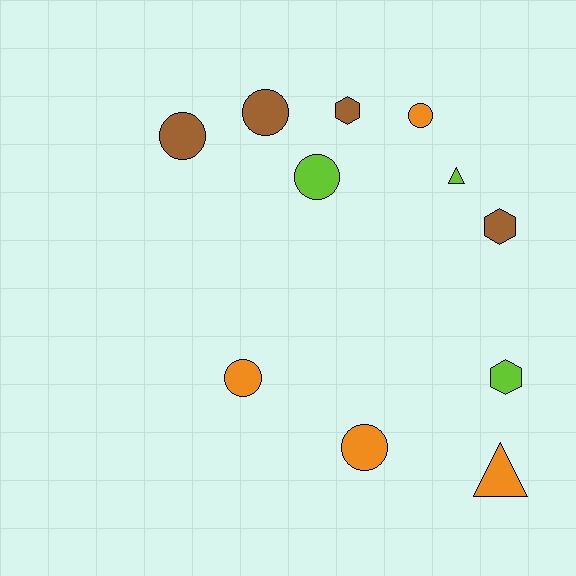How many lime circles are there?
There is 1 lime circle.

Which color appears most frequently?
Orange, with 4 objects.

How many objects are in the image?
There are 11 objects.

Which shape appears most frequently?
Circle, with 6 objects.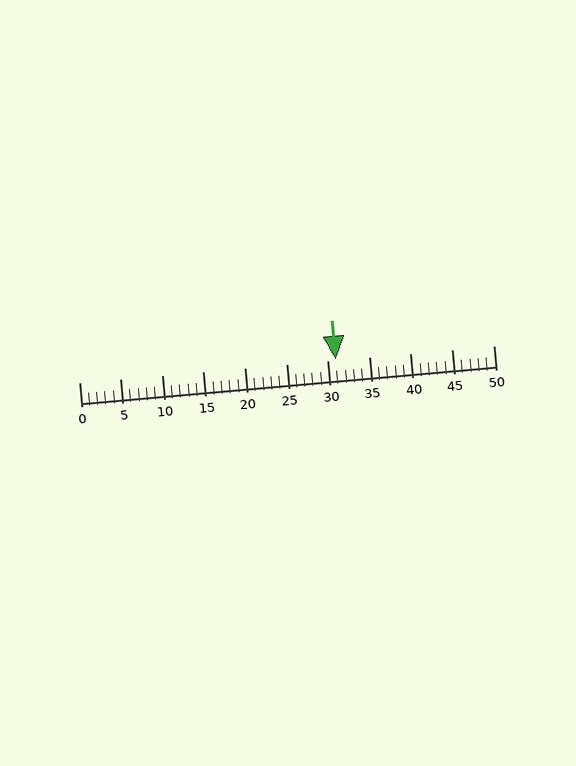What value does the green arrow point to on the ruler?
The green arrow points to approximately 31.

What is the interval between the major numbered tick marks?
The major tick marks are spaced 5 units apart.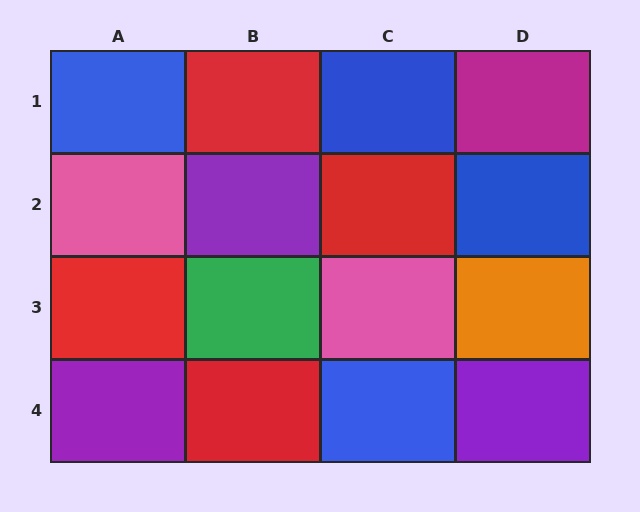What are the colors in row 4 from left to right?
Purple, red, blue, purple.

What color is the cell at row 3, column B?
Green.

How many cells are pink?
2 cells are pink.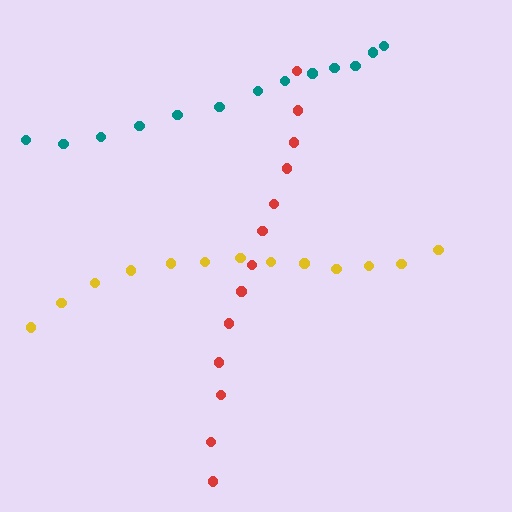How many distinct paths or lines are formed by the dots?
There are 3 distinct paths.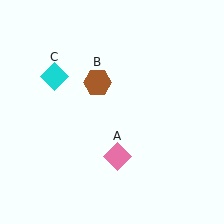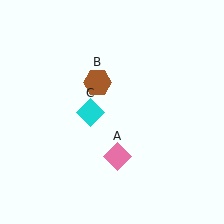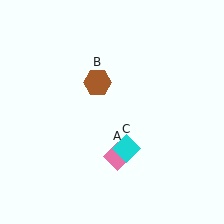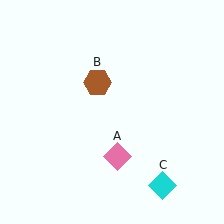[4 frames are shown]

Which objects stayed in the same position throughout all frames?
Pink diamond (object A) and brown hexagon (object B) remained stationary.